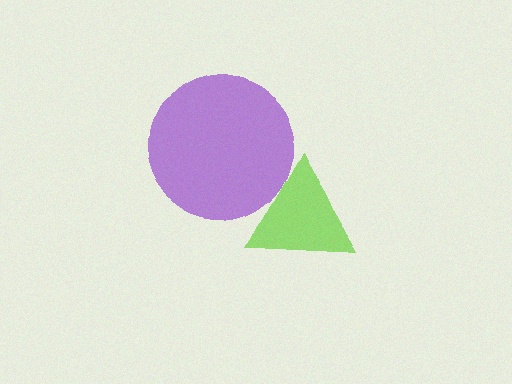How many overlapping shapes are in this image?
There are 2 overlapping shapes in the image.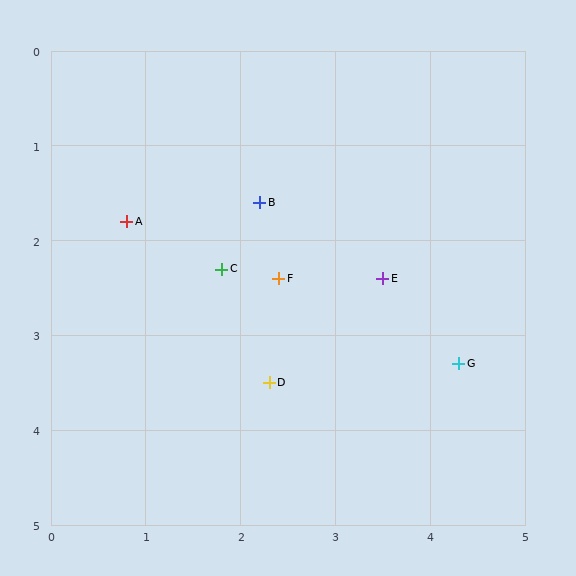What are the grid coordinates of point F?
Point F is at approximately (2.4, 2.4).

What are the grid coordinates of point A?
Point A is at approximately (0.8, 1.8).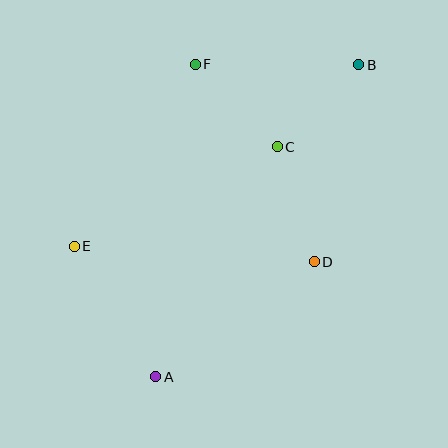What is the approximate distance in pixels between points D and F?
The distance between D and F is approximately 231 pixels.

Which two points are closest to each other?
Points B and C are closest to each other.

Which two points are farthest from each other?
Points A and B are farthest from each other.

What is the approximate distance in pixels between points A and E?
The distance between A and E is approximately 154 pixels.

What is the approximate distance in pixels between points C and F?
The distance between C and F is approximately 116 pixels.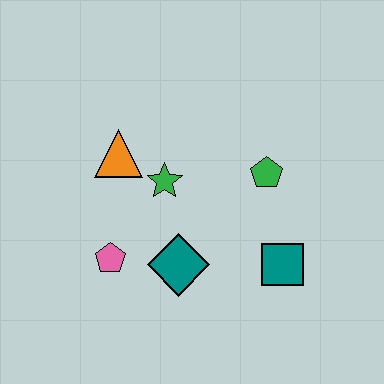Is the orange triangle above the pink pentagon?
Yes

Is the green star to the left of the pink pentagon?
No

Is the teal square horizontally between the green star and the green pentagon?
No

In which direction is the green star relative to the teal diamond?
The green star is above the teal diamond.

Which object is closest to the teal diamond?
The pink pentagon is closest to the teal diamond.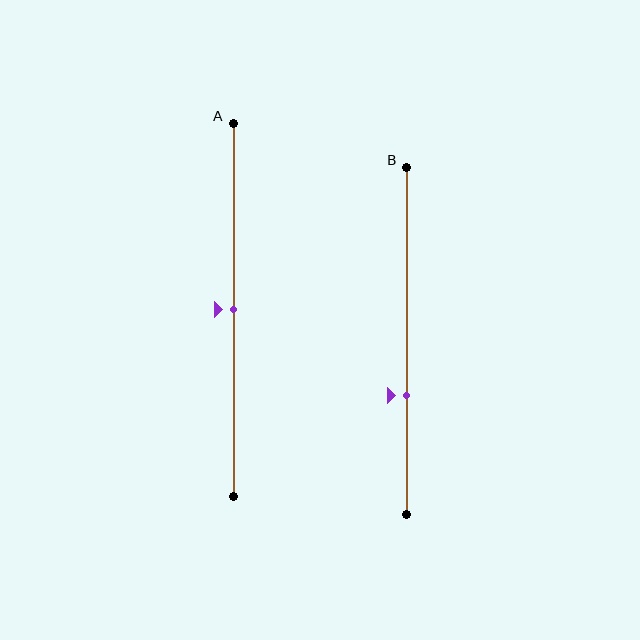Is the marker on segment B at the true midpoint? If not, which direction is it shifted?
No, the marker on segment B is shifted downward by about 16% of the segment length.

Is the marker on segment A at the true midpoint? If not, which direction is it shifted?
Yes, the marker on segment A is at the true midpoint.